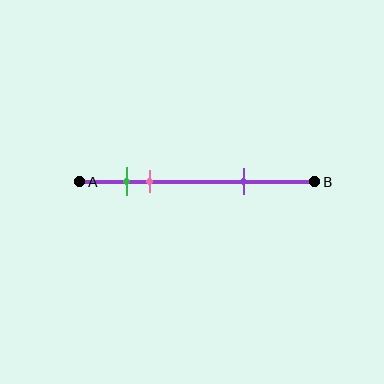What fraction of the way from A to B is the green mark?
The green mark is approximately 20% (0.2) of the way from A to B.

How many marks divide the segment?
There are 3 marks dividing the segment.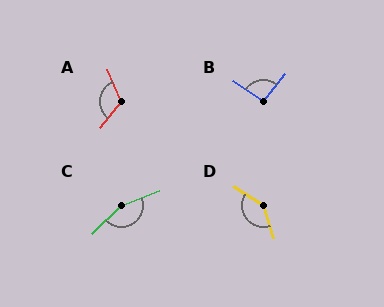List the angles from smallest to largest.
B (93°), A (118°), D (141°), C (157°).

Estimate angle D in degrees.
Approximately 141 degrees.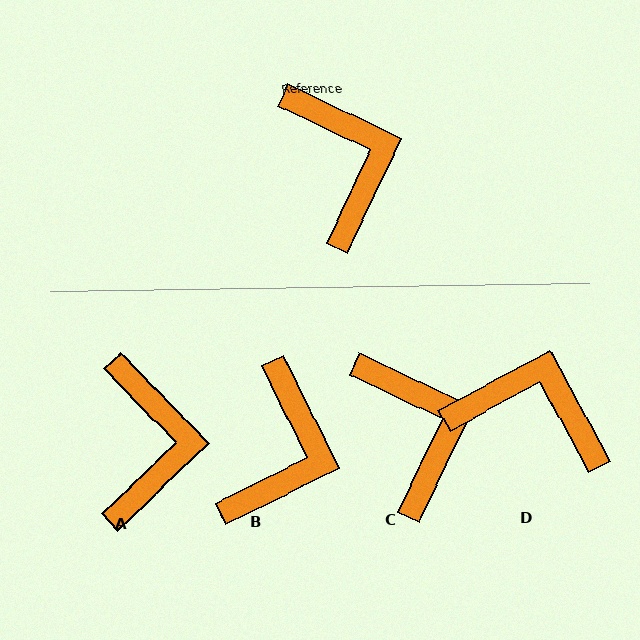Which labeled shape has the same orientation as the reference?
C.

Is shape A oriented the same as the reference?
No, it is off by about 21 degrees.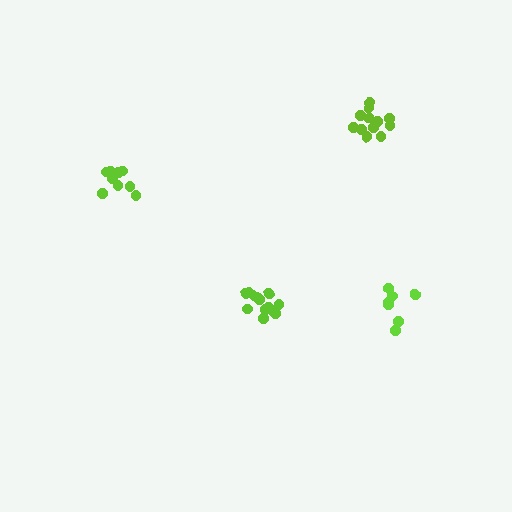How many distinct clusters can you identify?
There are 4 distinct clusters.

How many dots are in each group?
Group 1: 13 dots, Group 2: 7 dots, Group 3: 10 dots, Group 4: 12 dots (42 total).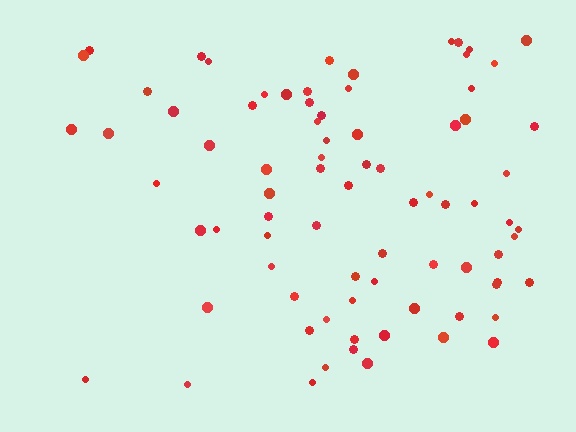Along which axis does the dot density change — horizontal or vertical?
Horizontal.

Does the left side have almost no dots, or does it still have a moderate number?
Still a moderate number, just noticeably fewer than the right.